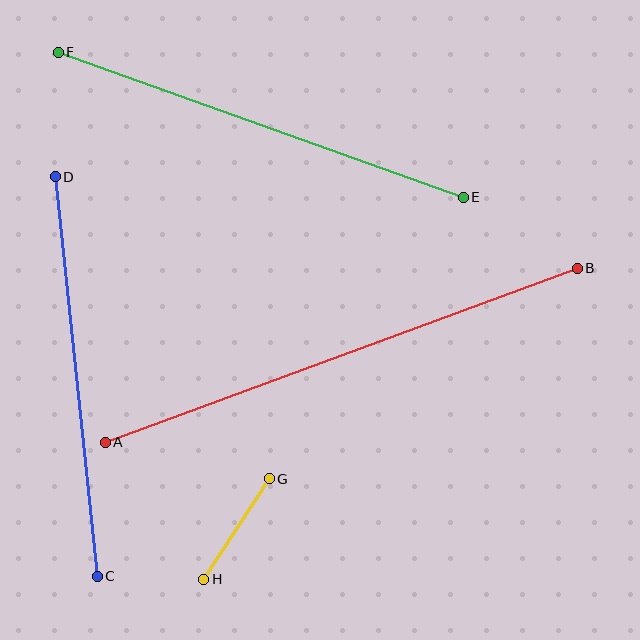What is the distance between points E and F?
The distance is approximately 430 pixels.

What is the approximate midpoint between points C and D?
The midpoint is at approximately (76, 376) pixels.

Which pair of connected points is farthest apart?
Points A and B are farthest apart.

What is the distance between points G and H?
The distance is approximately 120 pixels.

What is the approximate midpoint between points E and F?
The midpoint is at approximately (261, 125) pixels.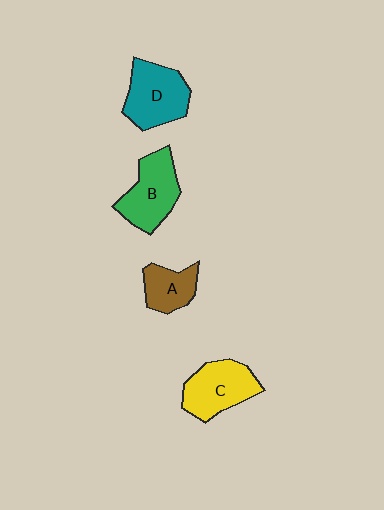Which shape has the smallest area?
Shape A (brown).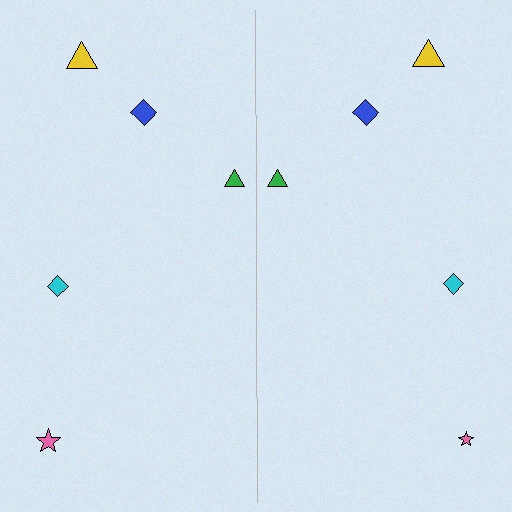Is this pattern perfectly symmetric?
No, the pattern is not perfectly symmetric. The pink star on the right side has a different size than its mirror counterpart.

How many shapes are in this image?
There are 10 shapes in this image.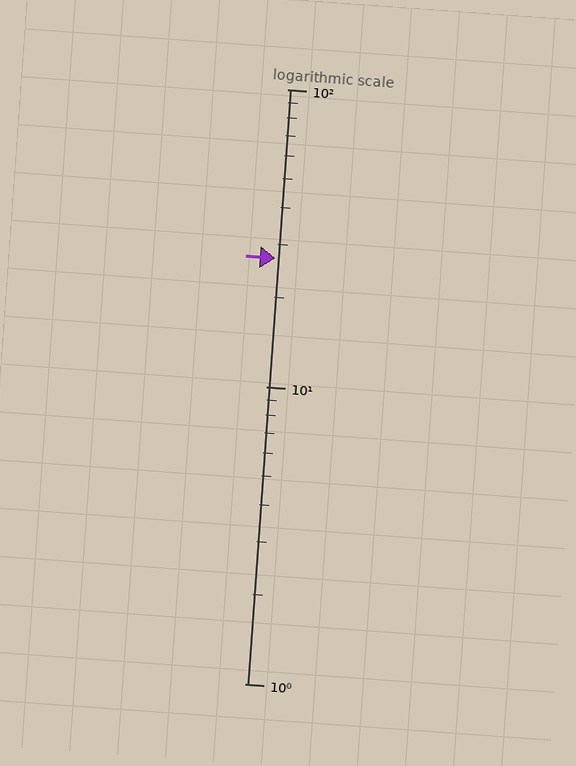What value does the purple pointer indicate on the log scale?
The pointer indicates approximately 27.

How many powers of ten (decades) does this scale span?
The scale spans 2 decades, from 1 to 100.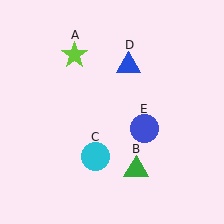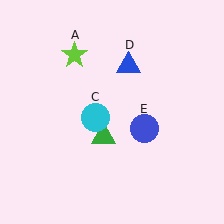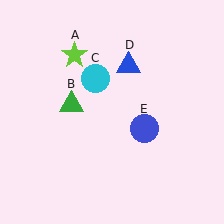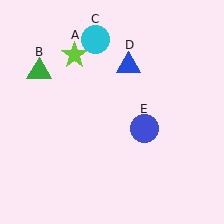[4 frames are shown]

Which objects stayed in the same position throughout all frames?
Lime star (object A) and blue triangle (object D) and blue circle (object E) remained stationary.